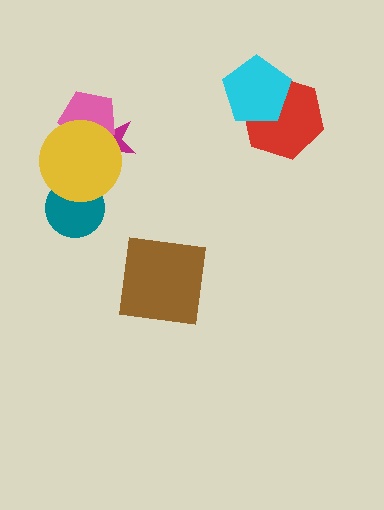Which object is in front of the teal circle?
The yellow circle is in front of the teal circle.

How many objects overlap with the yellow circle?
3 objects overlap with the yellow circle.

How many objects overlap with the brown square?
0 objects overlap with the brown square.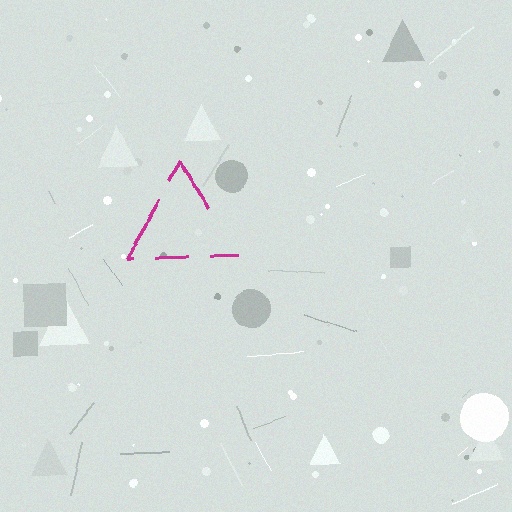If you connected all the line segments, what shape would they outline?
They would outline a triangle.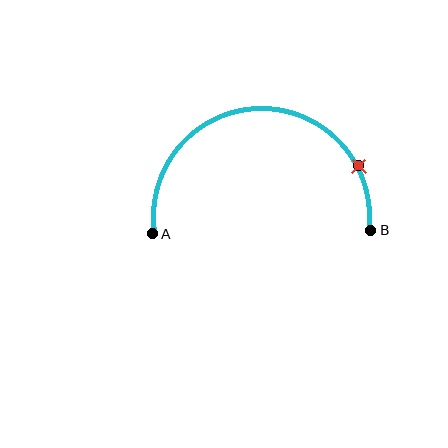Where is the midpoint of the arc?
The arc midpoint is the point on the curve farthest from the straight line joining A and B. It sits above that line.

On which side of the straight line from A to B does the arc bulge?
The arc bulges above the straight line connecting A and B.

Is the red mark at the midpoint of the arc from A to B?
No. The red mark lies on the arc but is closer to endpoint B. The arc midpoint would be at the point on the curve equidistant along the arc from both A and B.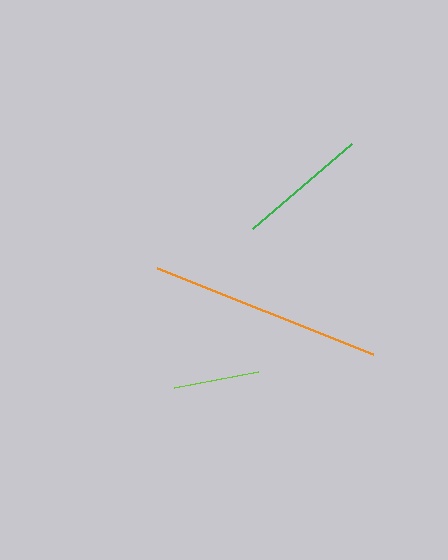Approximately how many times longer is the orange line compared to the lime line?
The orange line is approximately 2.7 times the length of the lime line.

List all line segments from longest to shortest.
From longest to shortest: orange, green, lime.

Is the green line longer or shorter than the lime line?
The green line is longer than the lime line.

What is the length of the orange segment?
The orange segment is approximately 233 pixels long.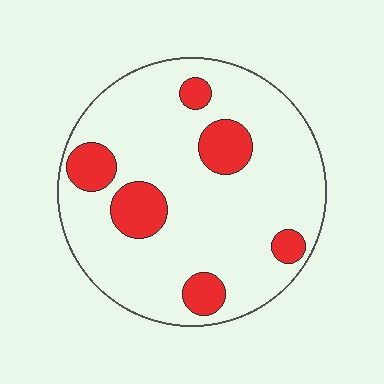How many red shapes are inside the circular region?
6.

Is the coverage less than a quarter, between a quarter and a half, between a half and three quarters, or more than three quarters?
Less than a quarter.